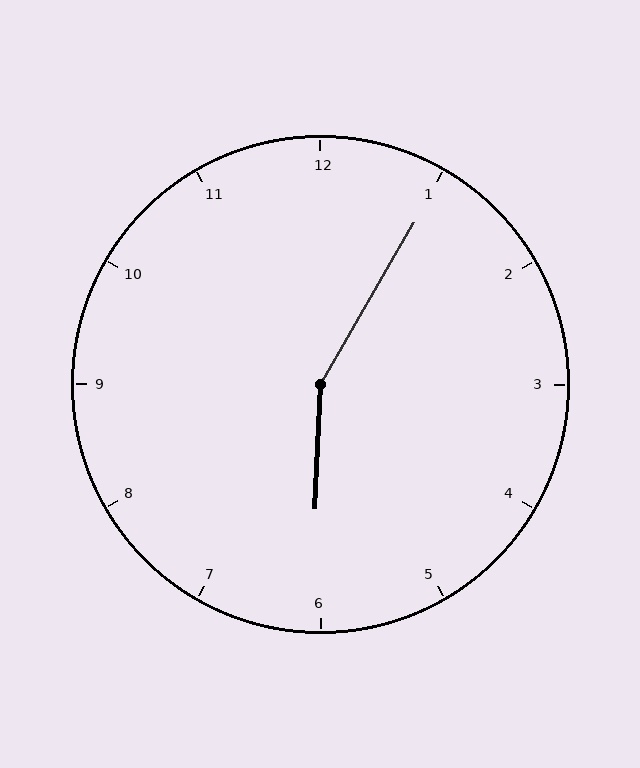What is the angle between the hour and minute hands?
Approximately 152 degrees.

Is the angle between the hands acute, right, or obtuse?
It is obtuse.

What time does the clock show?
6:05.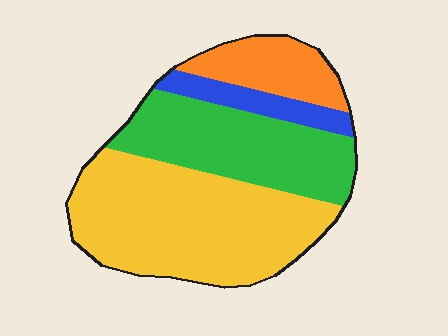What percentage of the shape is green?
Green takes up between a quarter and a half of the shape.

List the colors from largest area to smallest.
From largest to smallest: yellow, green, orange, blue.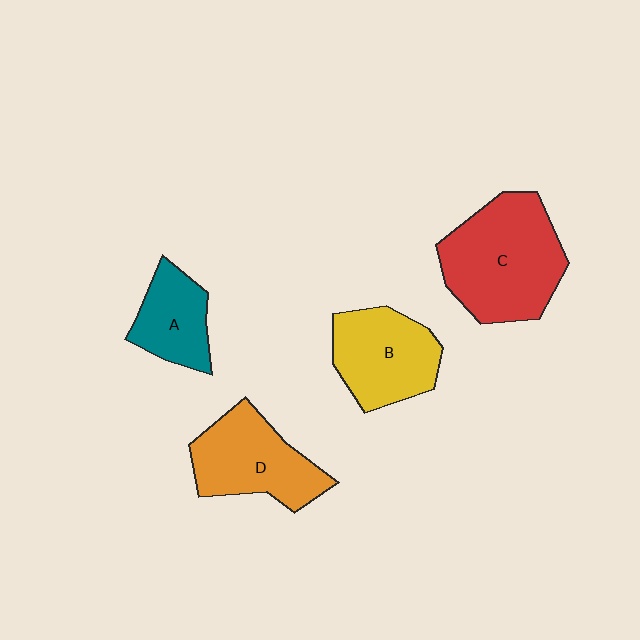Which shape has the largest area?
Shape C (red).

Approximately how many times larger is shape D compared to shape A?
Approximately 1.5 times.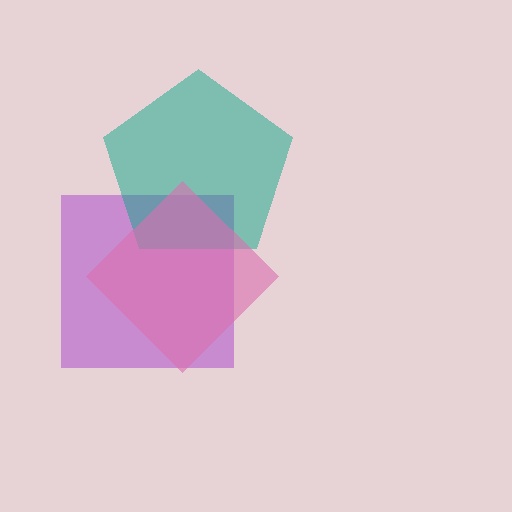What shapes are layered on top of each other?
The layered shapes are: a purple square, a teal pentagon, a pink diamond.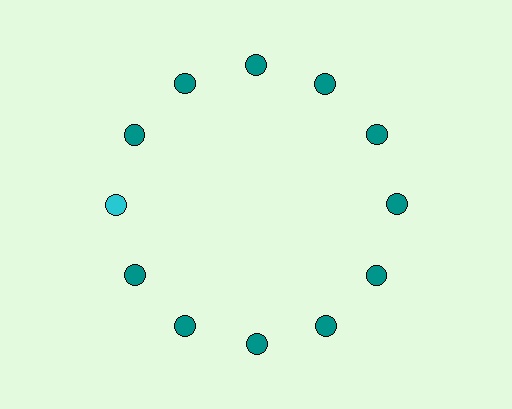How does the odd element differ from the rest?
It has a different color: cyan instead of teal.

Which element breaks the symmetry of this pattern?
The cyan circle at roughly the 9 o'clock position breaks the symmetry. All other shapes are teal circles.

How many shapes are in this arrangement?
There are 12 shapes arranged in a ring pattern.